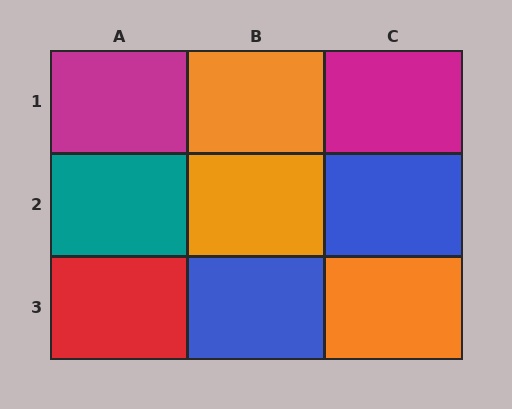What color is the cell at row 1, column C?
Magenta.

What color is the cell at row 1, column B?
Orange.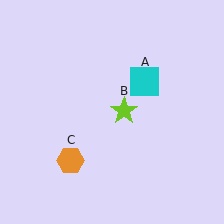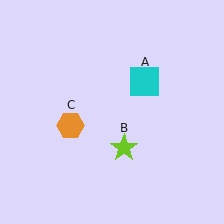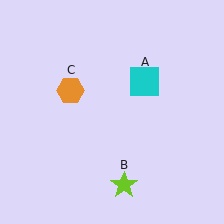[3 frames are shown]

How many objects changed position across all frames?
2 objects changed position: lime star (object B), orange hexagon (object C).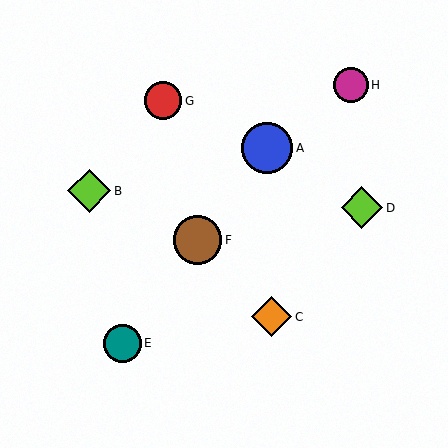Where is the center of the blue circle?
The center of the blue circle is at (267, 148).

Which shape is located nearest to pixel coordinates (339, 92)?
The magenta circle (labeled H) at (351, 85) is nearest to that location.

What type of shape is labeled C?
Shape C is an orange diamond.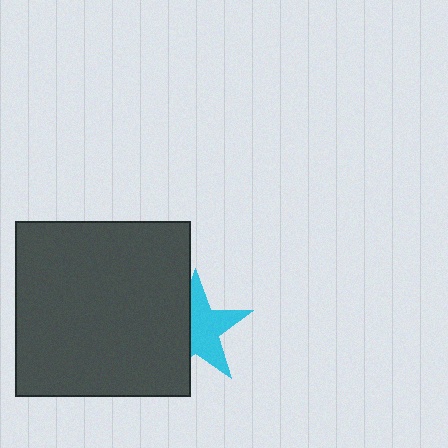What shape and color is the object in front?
The object in front is a dark gray square.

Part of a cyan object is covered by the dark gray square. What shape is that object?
It is a star.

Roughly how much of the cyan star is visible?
About half of it is visible (roughly 58%).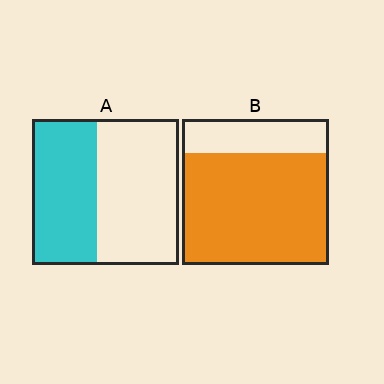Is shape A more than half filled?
No.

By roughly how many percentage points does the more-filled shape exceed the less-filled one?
By roughly 30 percentage points (B over A).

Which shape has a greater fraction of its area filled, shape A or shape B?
Shape B.